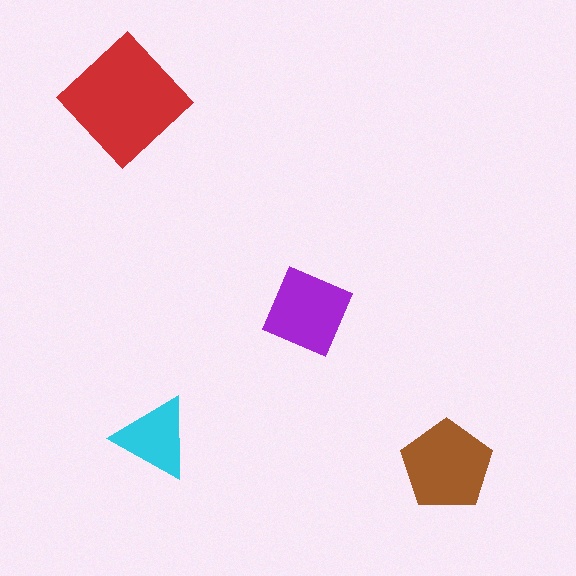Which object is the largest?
The red diamond.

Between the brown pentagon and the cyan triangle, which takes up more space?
The brown pentagon.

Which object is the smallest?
The cyan triangle.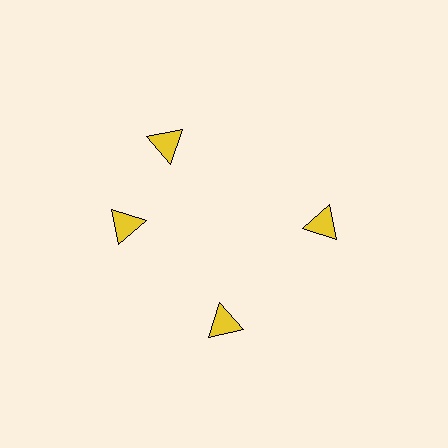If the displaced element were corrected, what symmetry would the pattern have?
It would have 4-fold rotational symmetry — the pattern would map onto itself every 90 degrees.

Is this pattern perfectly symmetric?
No. The 4 yellow triangles are arranged in a ring, but one element near the 12 o'clock position is rotated out of alignment along the ring, breaking the 4-fold rotational symmetry.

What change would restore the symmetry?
The symmetry would be restored by rotating it back into even spacing with its neighbors so that all 4 triangles sit at equal angles and equal distance from the center.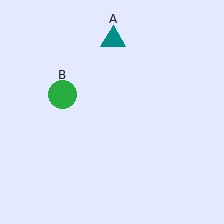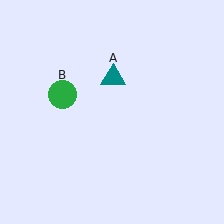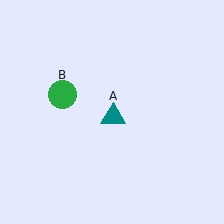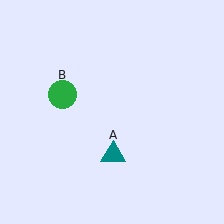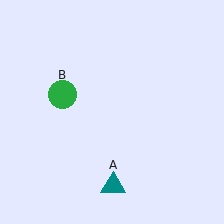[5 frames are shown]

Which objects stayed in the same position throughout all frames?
Green circle (object B) remained stationary.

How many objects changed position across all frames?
1 object changed position: teal triangle (object A).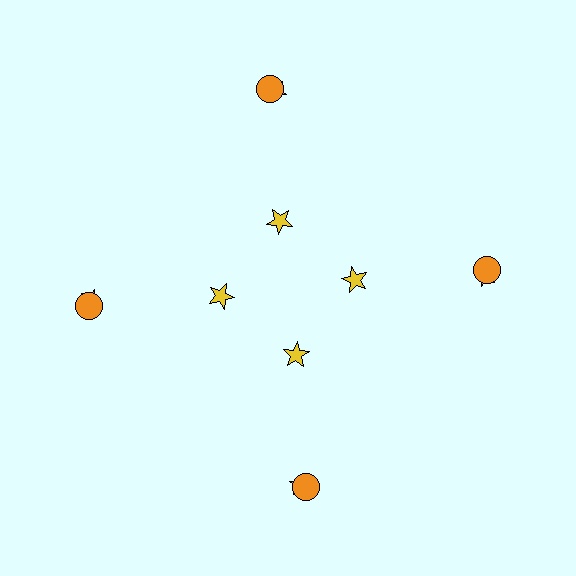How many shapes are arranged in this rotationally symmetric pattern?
There are 12 shapes, arranged in 4 groups of 3.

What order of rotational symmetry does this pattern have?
This pattern has 4-fold rotational symmetry.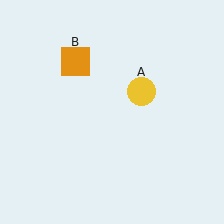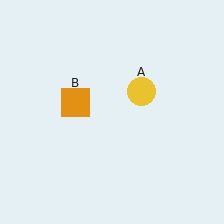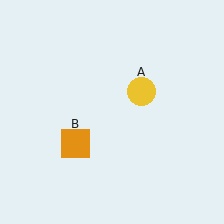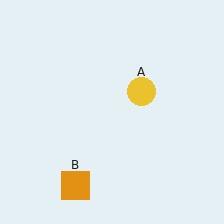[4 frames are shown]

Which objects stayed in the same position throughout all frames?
Yellow circle (object A) remained stationary.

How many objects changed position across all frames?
1 object changed position: orange square (object B).